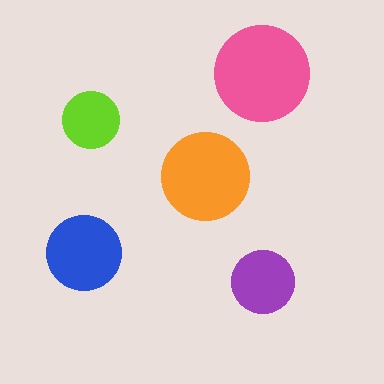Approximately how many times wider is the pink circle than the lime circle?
About 1.5 times wider.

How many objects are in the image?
There are 5 objects in the image.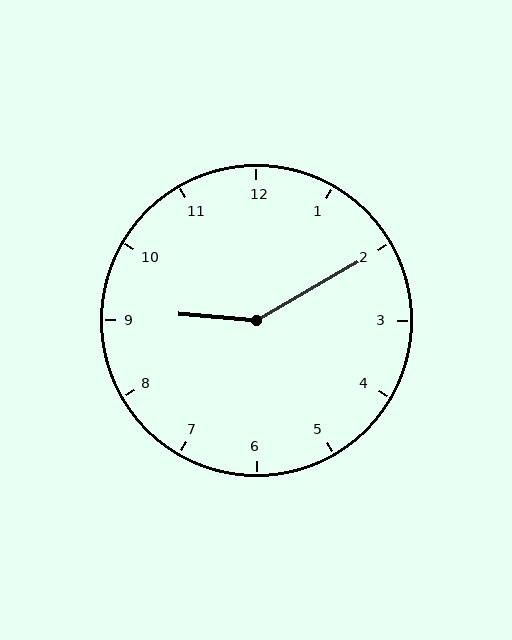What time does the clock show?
9:10.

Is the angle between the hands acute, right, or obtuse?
It is obtuse.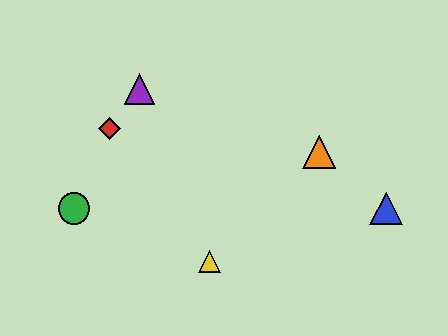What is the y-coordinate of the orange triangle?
The orange triangle is at y≈152.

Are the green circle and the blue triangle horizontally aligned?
Yes, both are at y≈208.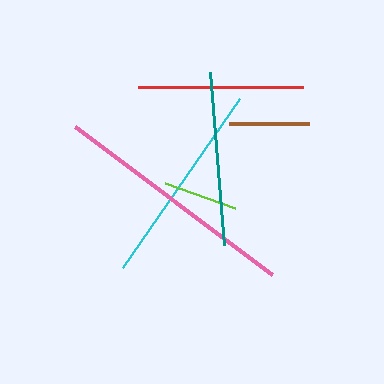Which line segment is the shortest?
The lime line is the shortest at approximately 74 pixels.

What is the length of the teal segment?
The teal segment is approximately 174 pixels long.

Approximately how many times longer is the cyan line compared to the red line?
The cyan line is approximately 1.2 times the length of the red line.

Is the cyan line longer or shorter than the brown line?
The cyan line is longer than the brown line.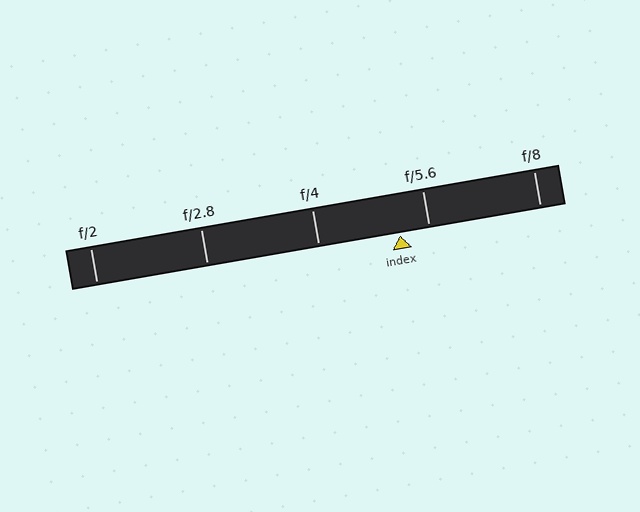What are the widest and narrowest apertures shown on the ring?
The widest aperture shown is f/2 and the narrowest is f/8.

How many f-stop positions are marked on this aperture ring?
There are 5 f-stop positions marked.